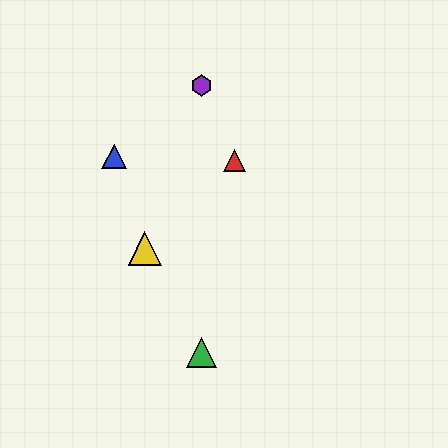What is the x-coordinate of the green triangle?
The green triangle is at x≈202.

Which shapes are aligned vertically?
The green triangle, the purple hexagon are aligned vertically.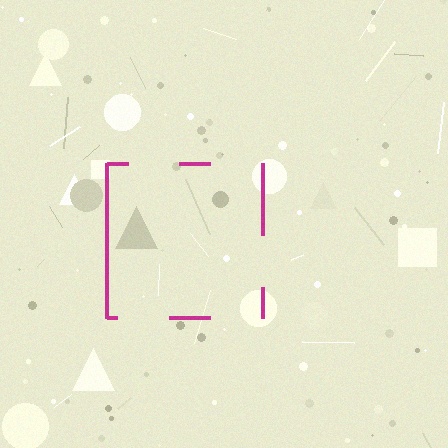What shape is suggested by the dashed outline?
The dashed outline suggests a square.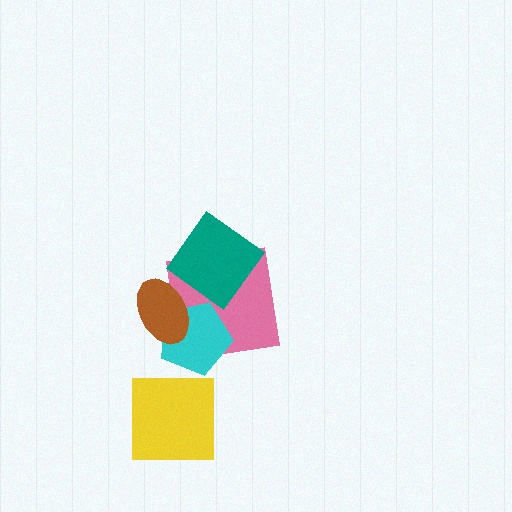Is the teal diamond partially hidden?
Yes, it is partially covered by another shape.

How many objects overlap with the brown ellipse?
3 objects overlap with the brown ellipse.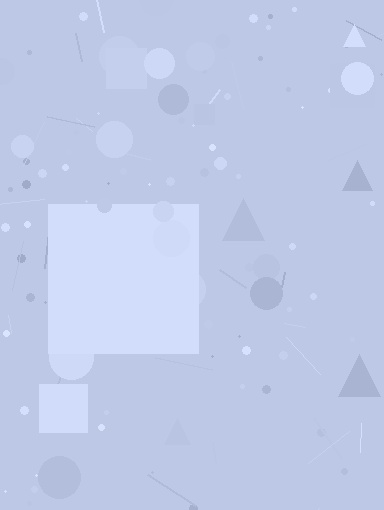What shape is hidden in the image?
A square is hidden in the image.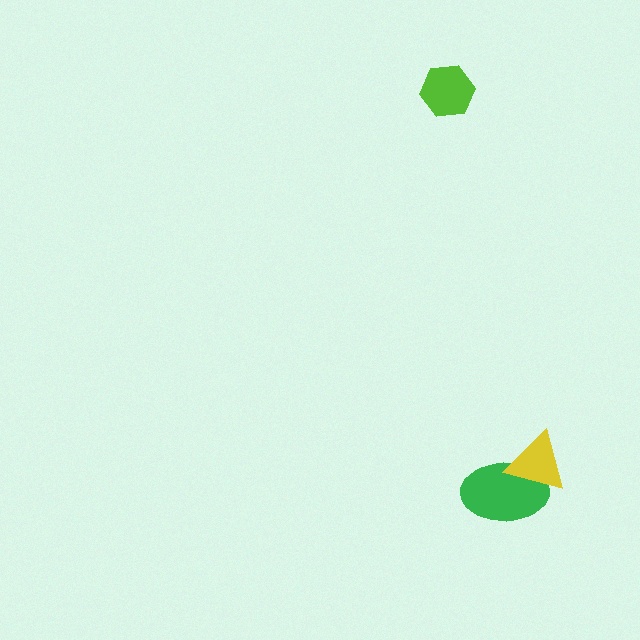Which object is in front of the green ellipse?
The yellow triangle is in front of the green ellipse.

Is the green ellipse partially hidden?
Yes, it is partially covered by another shape.